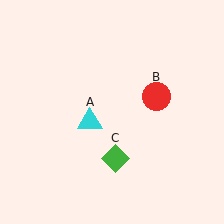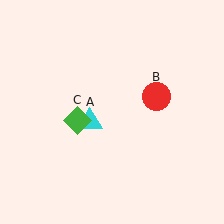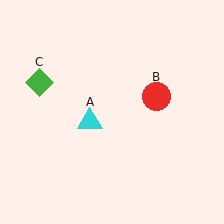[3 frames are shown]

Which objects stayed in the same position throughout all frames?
Cyan triangle (object A) and red circle (object B) remained stationary.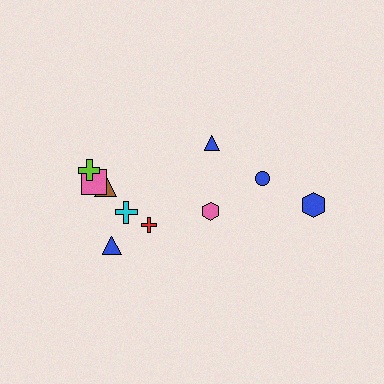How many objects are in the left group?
There are 6 objects.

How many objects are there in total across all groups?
There are 10 objects.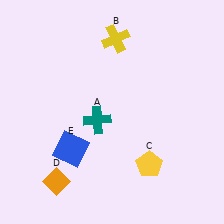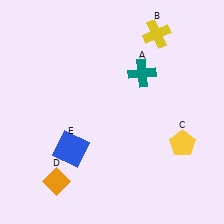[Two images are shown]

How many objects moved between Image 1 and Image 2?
3 objects moved between the two images.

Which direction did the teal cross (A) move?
The teal cross (A) moved up.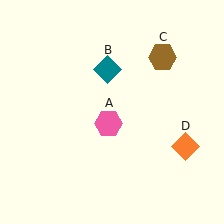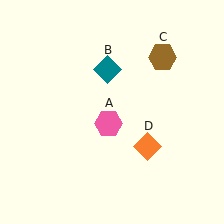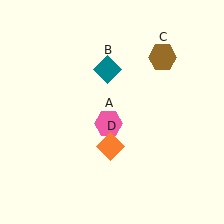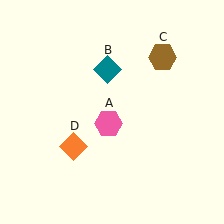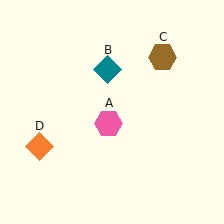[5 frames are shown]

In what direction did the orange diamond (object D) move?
The orange diamond (object D) moved left.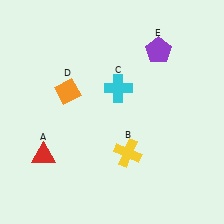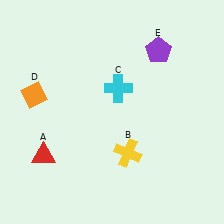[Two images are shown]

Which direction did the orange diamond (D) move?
The orange diamond (D) moved left.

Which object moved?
The orange diamond (D) moved left.